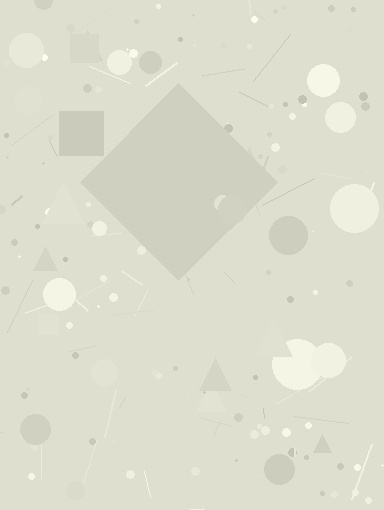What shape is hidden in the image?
A diamond is hidden in the image.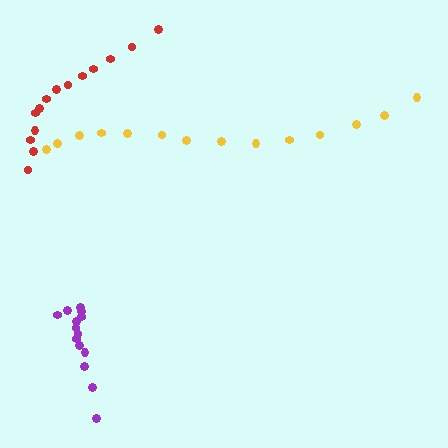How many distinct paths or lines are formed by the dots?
There are 3 distinct paths.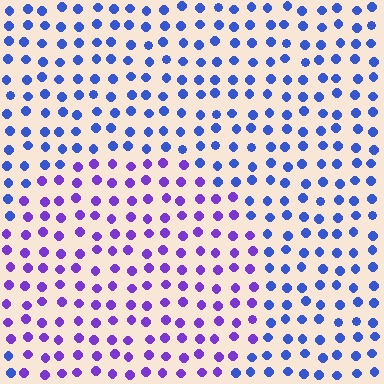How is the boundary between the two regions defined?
The boundary is defined purely by a slight shift in hue (about 40 degrees). Spacing, size, and orientation are identical on both sides.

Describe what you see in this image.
The image is filled with small blue elements in a uniform arrangement. A circle-shaped region is visible where the elements are tinted to a slightly different hue, forming a subtle color boundary.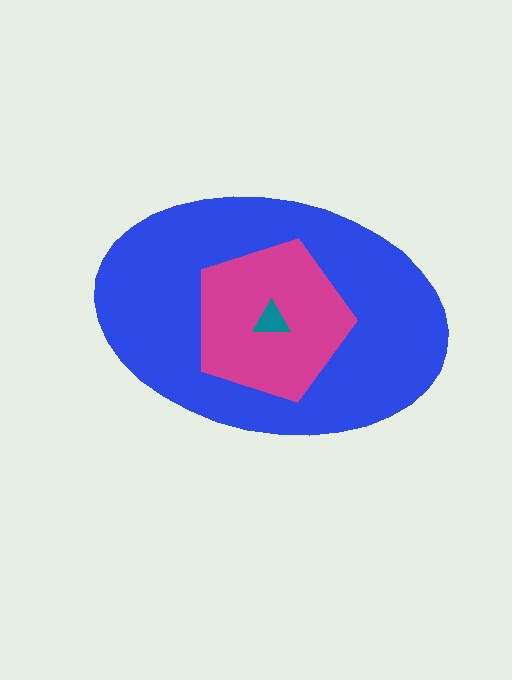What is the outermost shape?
The blue ellipse.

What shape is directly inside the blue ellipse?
The magenta pentagon.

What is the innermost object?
The teal triangle.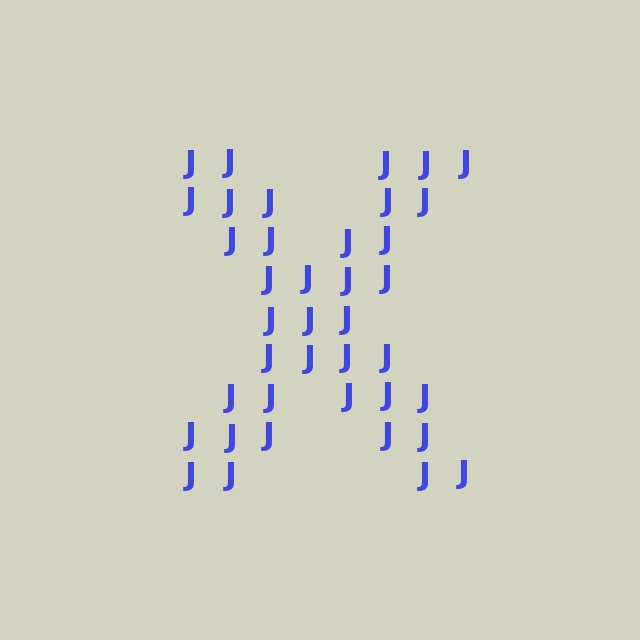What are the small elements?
The small elements are letter J's.